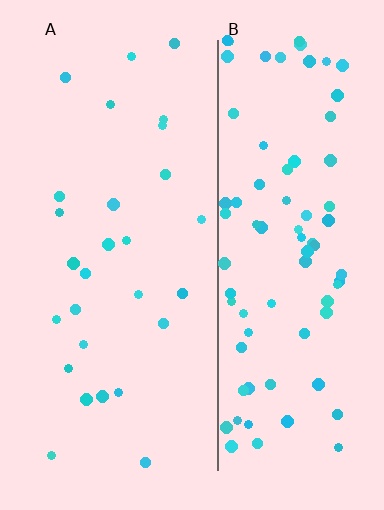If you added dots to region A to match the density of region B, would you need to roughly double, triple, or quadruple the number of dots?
Approximately triple.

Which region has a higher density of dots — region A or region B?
B (the right).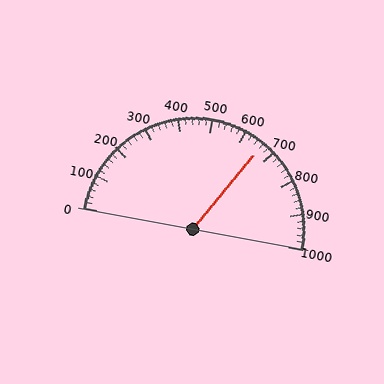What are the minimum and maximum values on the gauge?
The gauge ranges from 0 to 1000.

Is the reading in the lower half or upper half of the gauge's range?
The reading is in the upper half of the range (0 to 1000).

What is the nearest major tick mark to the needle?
The nearest major tick mark is 700.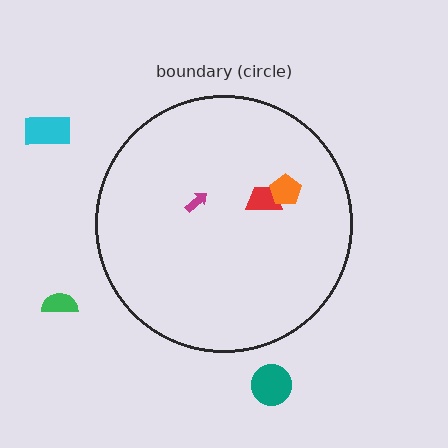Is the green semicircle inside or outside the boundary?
Outside.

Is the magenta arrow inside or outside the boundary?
Inside.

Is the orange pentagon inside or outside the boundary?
Inside.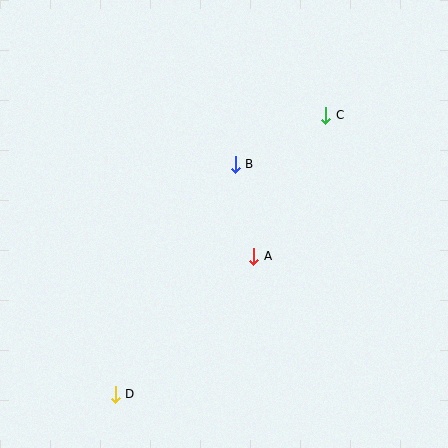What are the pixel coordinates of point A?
Point A is at (254, 256).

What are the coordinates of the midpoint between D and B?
The midpoint between D and B is at (175, 279).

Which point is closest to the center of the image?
Point A at (254, 256) is closest to the center.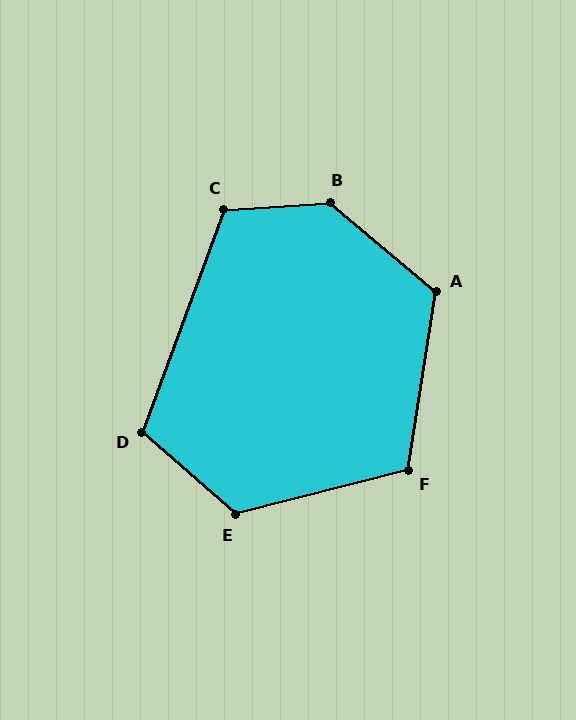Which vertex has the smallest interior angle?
D, at approximately 111 degrees.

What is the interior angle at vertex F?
Approximately 113 degrees (obtuse).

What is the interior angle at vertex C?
Approximately 114 degrees (obtuse).